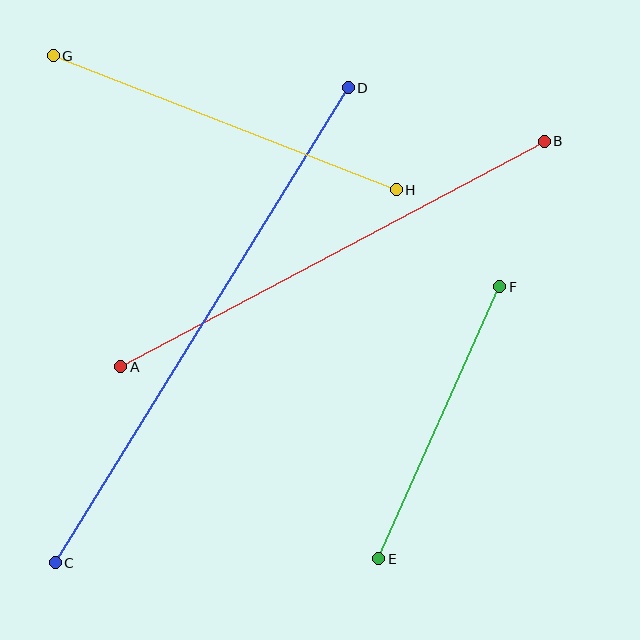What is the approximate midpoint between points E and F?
The midpoint is at approximately (439, 423) pixels.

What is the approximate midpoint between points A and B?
The midpoint is at approximately (332, 254) pixels.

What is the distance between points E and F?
The distance is approximately 298 pixels.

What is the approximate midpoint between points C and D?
The midpoint is at approximately (202, 325) pixels.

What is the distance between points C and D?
The distance is approximately 558 pixels.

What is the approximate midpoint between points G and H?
The midpoint is at approximately (225, 123) pixels.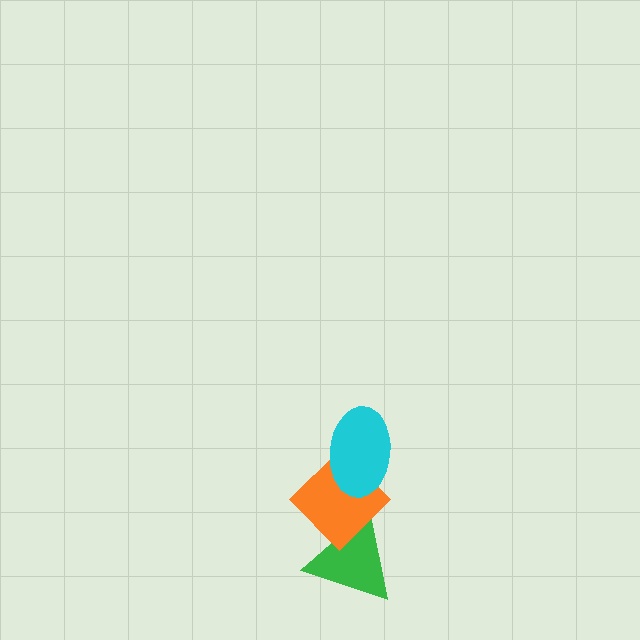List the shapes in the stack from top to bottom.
From top to bottom: the cyan ellipse, the orange diamond, the green triangle.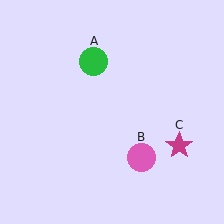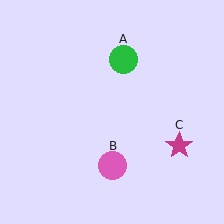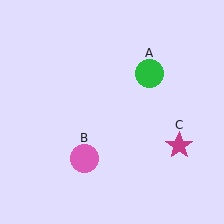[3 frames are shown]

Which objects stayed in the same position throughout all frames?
Magenta star (object C) remained stationary.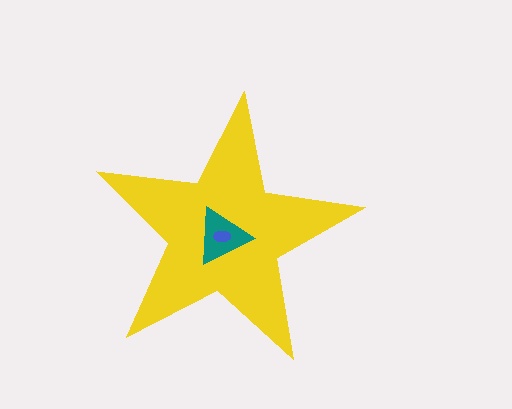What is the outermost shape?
The yellow star.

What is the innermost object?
The blue ellipse.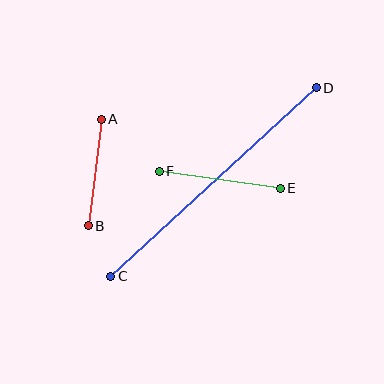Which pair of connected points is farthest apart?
Points C and D are farthest apart.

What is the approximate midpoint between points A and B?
The midpoint is at approximately (95, 172) pixels.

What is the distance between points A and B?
The distance is approximately 108 pixels.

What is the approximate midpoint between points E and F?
The midpoint is at approximately (220, 180) pixels.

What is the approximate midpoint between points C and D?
The midpoint is at approximately (214, 182) pixels.